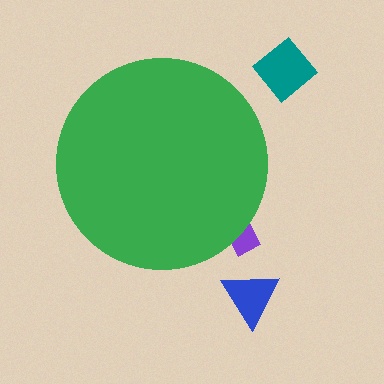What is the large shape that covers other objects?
A green circle.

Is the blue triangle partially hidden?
No, the blue triangle is fully visible.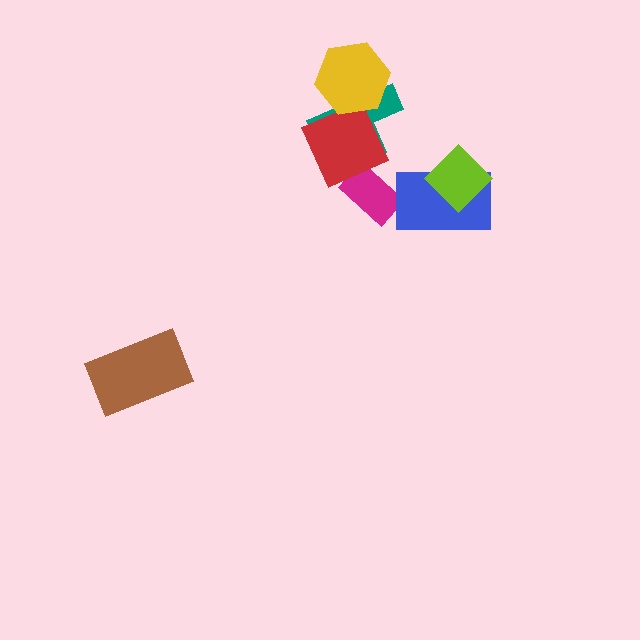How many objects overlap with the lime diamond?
1 object overlaps with the lime diamond.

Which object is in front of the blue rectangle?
The lime diamond is in front of the blue rectangle.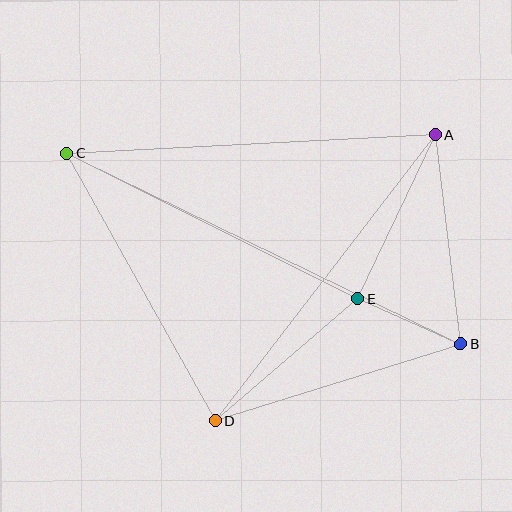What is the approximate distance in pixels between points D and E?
The distance between D and E is approximately 188 pixels.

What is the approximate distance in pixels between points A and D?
The distance between A and D is approximately 361 pixels.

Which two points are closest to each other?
Points B and E are closest to each other.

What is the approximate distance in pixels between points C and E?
The distance between C and E is approximately 326 pixels.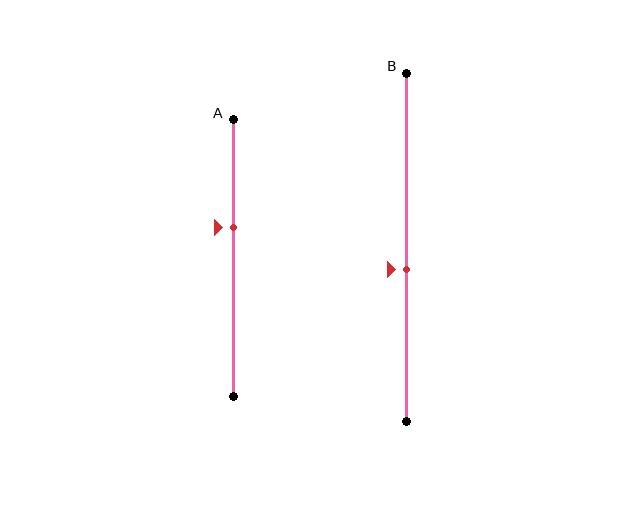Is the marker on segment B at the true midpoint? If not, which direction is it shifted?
No, the marker on segment B is shifted downward by about 6% of the segment length.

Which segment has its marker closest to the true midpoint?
Segment B has its marker closest to the true midpoint.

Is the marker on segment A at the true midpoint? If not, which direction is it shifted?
No, the marker on segment A is shifted upward by about 11% of the segment length.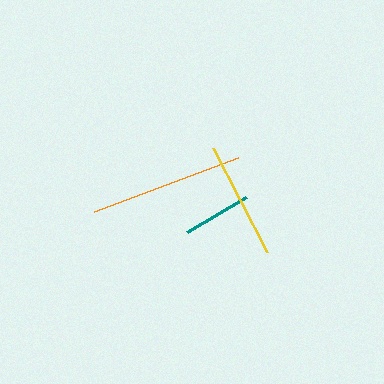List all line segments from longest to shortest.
From longest to shortest: orange, yellow, teal.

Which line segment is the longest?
The orange line is the longest at approximately 153 pixels.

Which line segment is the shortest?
The teal line is the shortest at approximately 69 pixels.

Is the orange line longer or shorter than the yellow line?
The orange line is longer than the yellow line.